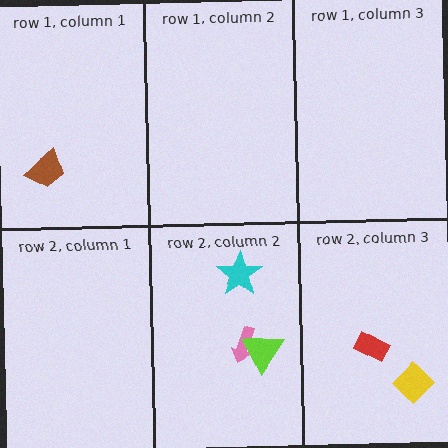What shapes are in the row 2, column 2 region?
The pink arrow, the lime triangle, the cyan star.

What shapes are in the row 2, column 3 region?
The red rectangle, the yellow diamond.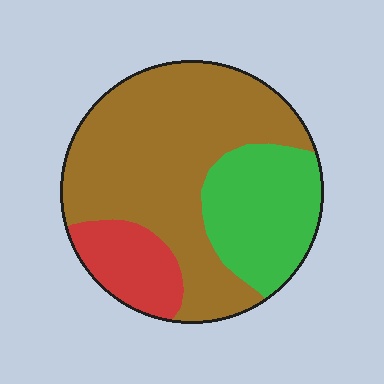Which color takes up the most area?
Brown, at roughly 60%.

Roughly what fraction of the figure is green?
Green covers roughly 25% of the figure.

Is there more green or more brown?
Brown.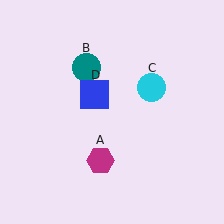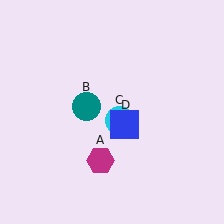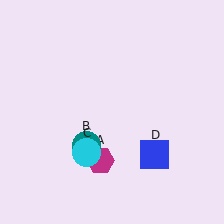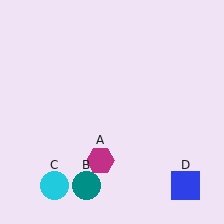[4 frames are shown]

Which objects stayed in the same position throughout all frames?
Magenta hexagon (object A) remained stationary.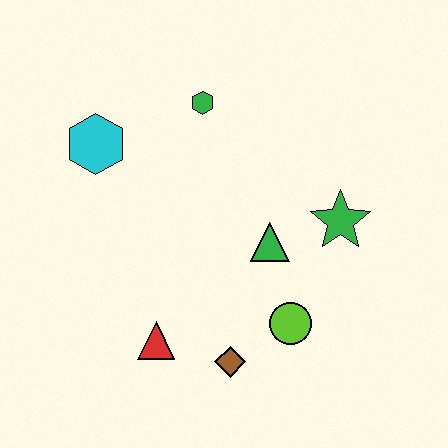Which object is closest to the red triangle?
The brown diamond is closest to the red triangle.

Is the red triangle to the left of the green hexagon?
Yes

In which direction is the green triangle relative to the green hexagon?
The green triangle is below the green hexagon.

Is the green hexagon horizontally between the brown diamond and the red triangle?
Yes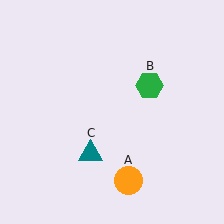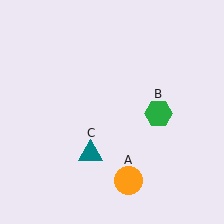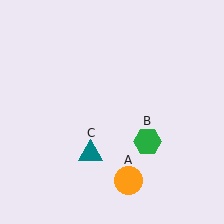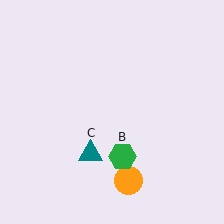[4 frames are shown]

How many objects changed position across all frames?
1 object changed position: green hexagon (object B).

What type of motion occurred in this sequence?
The green hexagon (object B) rotated clockwise around the center of the scene.